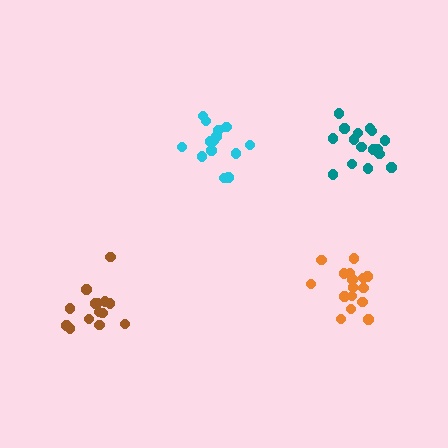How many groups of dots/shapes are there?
There are 4 groups.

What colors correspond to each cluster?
The clusters are colored: cyan, teal, brown, orange.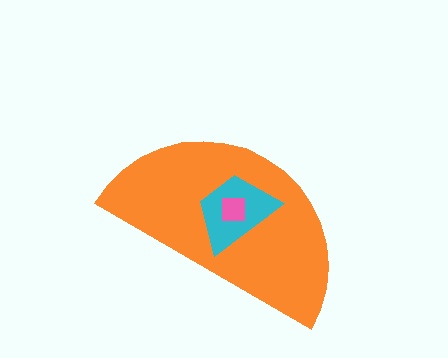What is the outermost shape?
The orange semicircle.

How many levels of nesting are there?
3.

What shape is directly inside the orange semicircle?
The cyan trapezoid.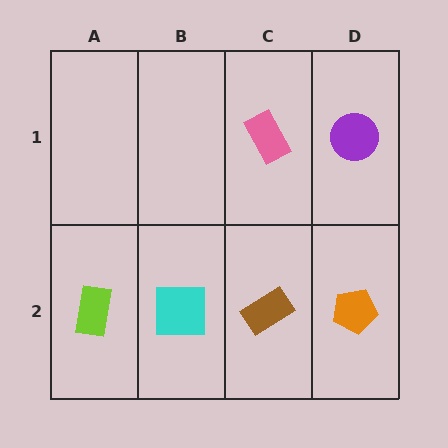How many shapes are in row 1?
2 shapes.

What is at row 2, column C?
A brown rectangle.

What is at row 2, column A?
A lime rectangle.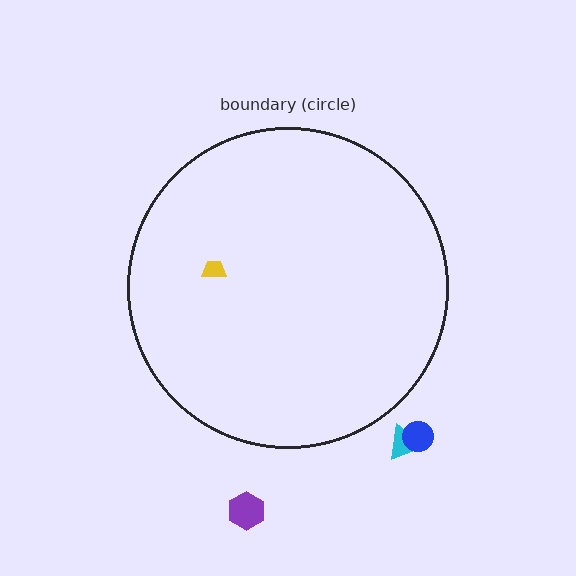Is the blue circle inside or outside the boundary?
Outside.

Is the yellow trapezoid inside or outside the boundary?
Inside.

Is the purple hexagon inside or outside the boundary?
Outside.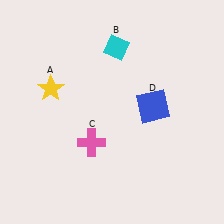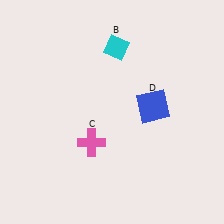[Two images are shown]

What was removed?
The yellow star (A) was removed in Image 2.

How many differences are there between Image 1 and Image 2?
There is 1 difference between the two images.